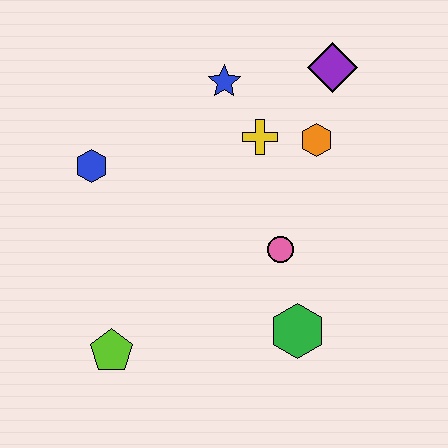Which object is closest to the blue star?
The yellow cross is closest to the blue star.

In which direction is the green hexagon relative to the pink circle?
The green hexagon is below the pink circle.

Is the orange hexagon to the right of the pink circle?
Yes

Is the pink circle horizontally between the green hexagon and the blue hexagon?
Yes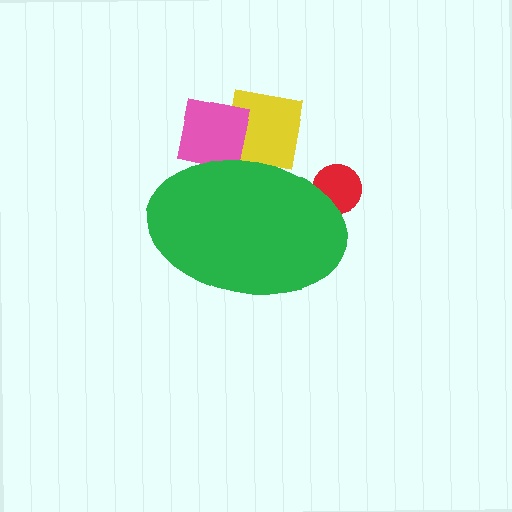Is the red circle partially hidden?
Yes, the red circle is partially hidden behind the green ellipse.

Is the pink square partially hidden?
Yes, the pink square is partially hidden behind the green ellipse.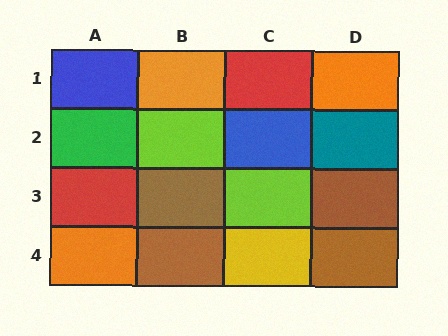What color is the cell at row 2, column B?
Lime.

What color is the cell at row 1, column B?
Orange.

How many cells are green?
1 cell is green.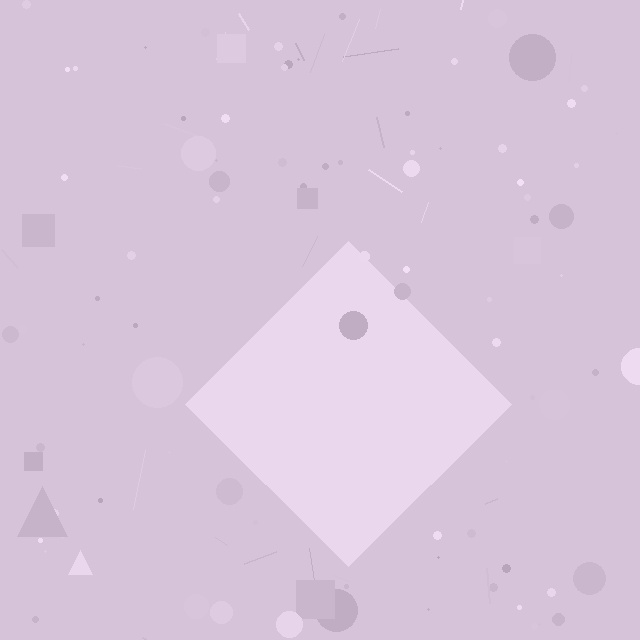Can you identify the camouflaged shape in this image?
The camouflaged shape is a diamond.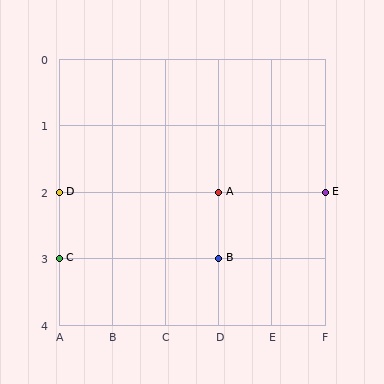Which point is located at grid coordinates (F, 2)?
Point E is at (F, 2).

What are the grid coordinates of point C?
Point C is at grid coordinates (A, 3).